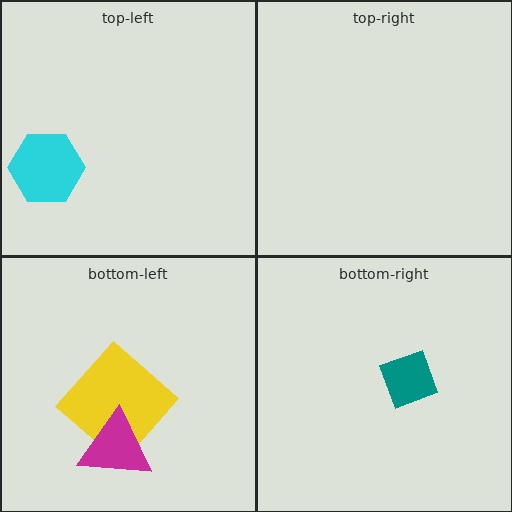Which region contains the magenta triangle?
The bottom-left region.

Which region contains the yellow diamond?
The bottom-left region.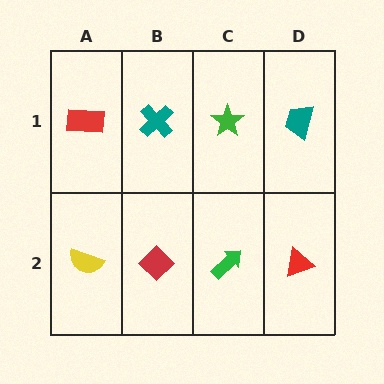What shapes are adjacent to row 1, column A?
A yellow semicircle (row 2, column A), a teal cross (row 1, column B).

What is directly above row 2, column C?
A green star.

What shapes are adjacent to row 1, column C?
A green arrow (row 2, column C), a teal cross (row 1, column B), a teal trapezoid (row 1, column D).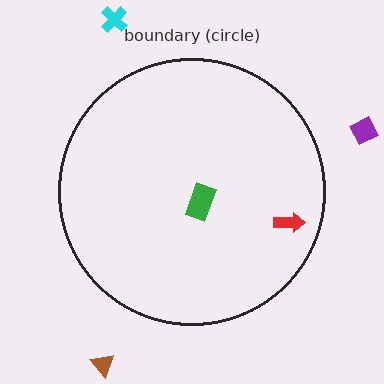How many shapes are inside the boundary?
2 inside, 3 outside.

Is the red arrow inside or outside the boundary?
Inside.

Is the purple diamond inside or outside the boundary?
Outside.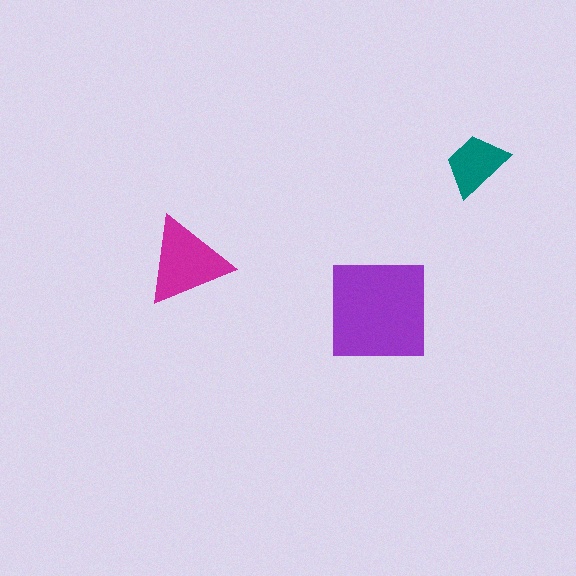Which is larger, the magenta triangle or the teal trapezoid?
The magenta triangle.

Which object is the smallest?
The teal trapezoid.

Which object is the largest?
The purple square.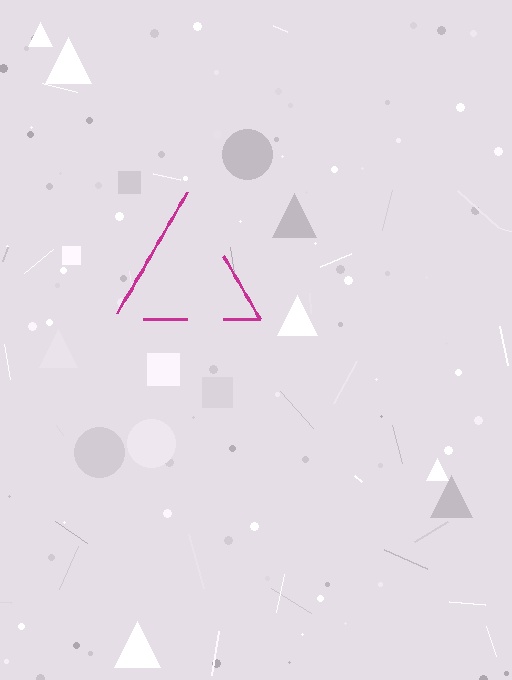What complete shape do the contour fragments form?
The contour fragments form a triangle.